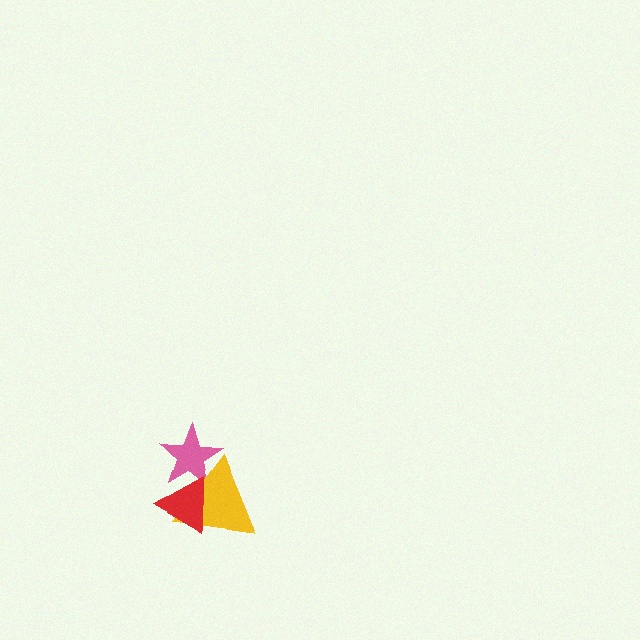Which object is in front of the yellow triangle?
The red triangle is in front of the yellow triangle.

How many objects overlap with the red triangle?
2 objects overlap with the red triangle.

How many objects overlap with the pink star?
2 objects overlap with the pink star.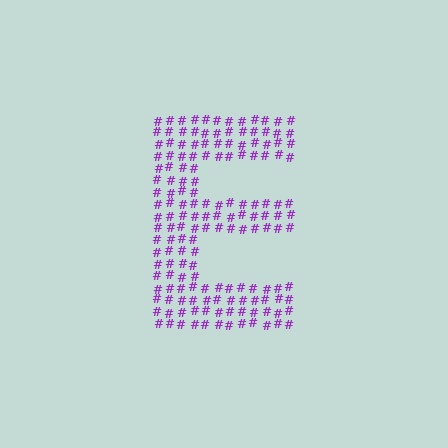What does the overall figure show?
The overall figure shows the letter E.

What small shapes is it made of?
It is made of small hash symbols.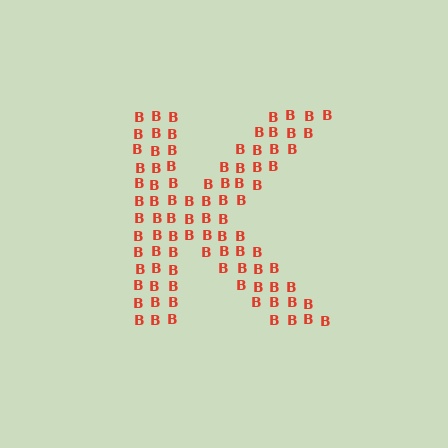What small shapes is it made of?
It is made of small letter B's.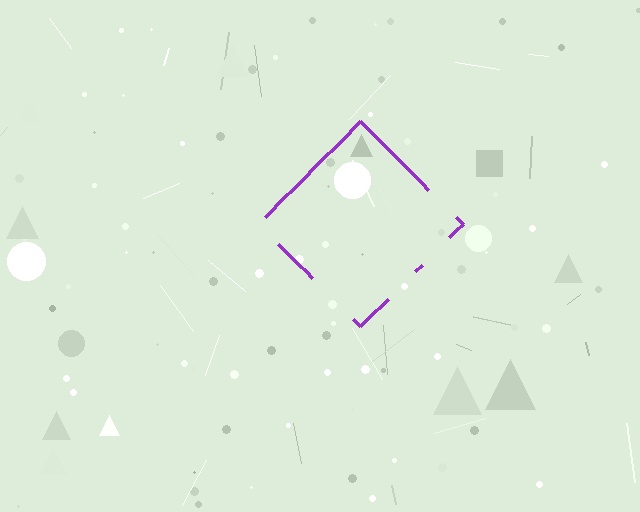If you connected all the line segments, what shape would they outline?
They would outline a diamond.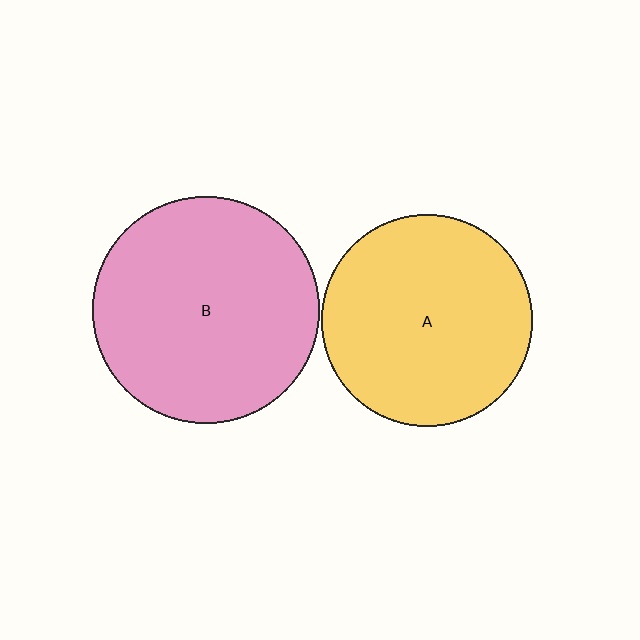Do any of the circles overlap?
No, none of the circles overlap.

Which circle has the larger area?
Circle B (pink).